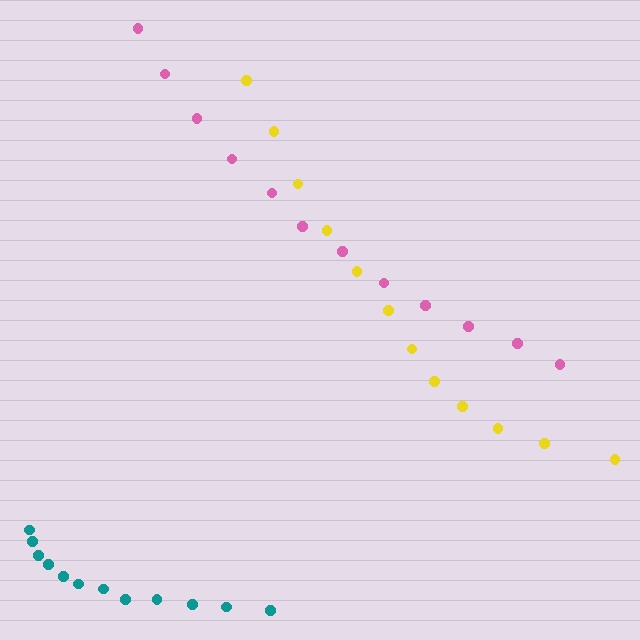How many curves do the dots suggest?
There are 3 distinct paths.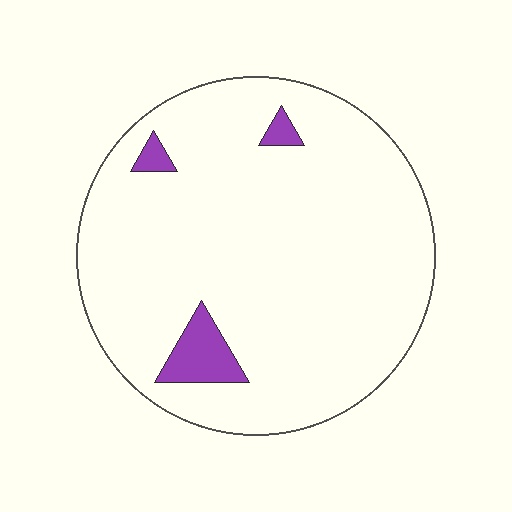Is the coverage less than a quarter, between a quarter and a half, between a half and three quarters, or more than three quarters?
Less than a quarter.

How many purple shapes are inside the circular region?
3.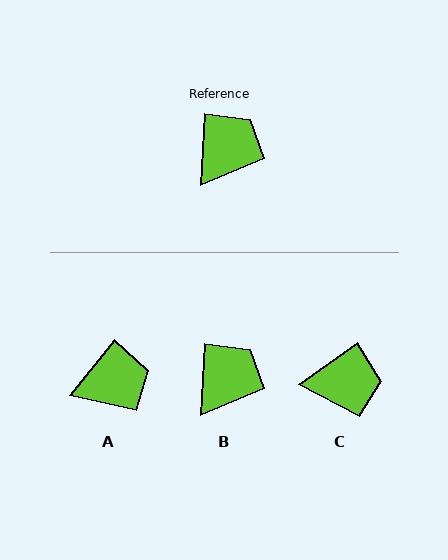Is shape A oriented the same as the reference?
No, it is off by about 35 degrees.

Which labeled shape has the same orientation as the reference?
B.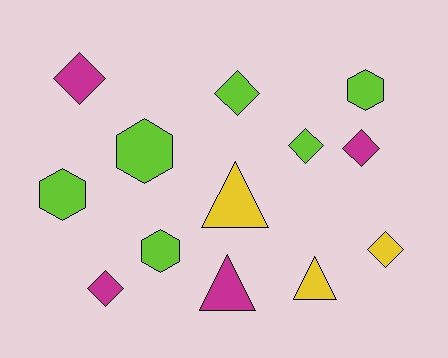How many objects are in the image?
There are 13 objects.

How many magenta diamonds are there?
There are 3 magenta diamonds.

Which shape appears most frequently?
Diamond, with 6 objects.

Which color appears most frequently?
Lime, with 6 objects.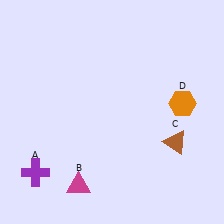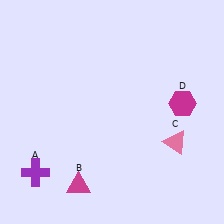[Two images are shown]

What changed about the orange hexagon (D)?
In Image 1, D is orange. In Image 2, it changed to magenta.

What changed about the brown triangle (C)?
In Image 1, C is brown. In Image 2, it changed to pink.